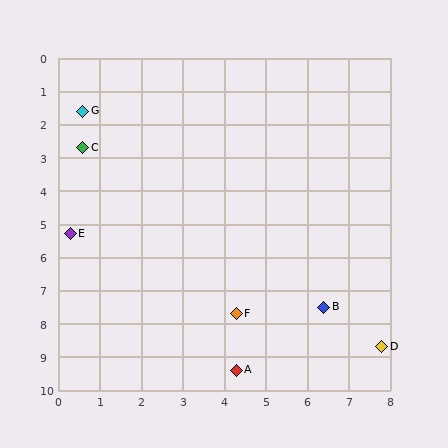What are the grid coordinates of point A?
Point A is at approximately (4.3, 9.4).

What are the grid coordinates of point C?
Point C is at approximately (0.6, 2.7).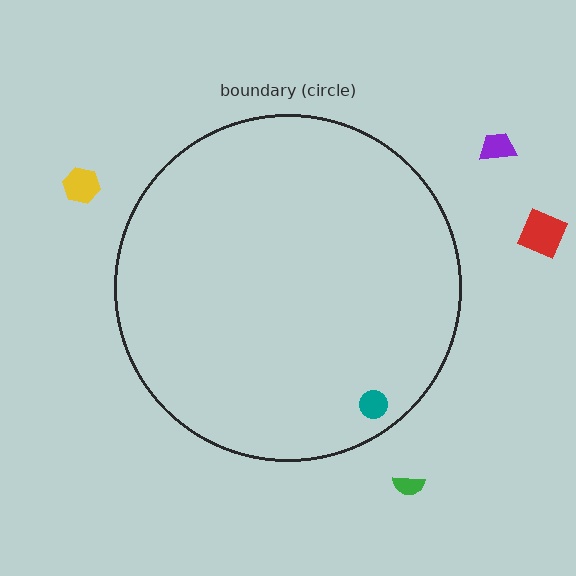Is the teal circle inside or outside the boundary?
Inside.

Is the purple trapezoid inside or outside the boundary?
Outside.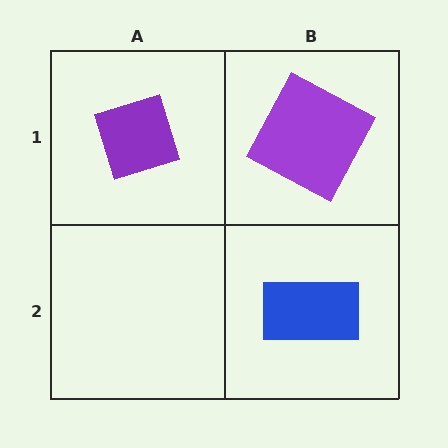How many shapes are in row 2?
1 shape.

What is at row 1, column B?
A purple square.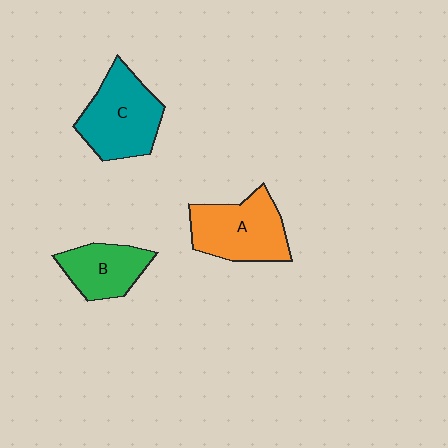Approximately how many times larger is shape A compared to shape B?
Approximately 1.4 times.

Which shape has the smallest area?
Shape B (green).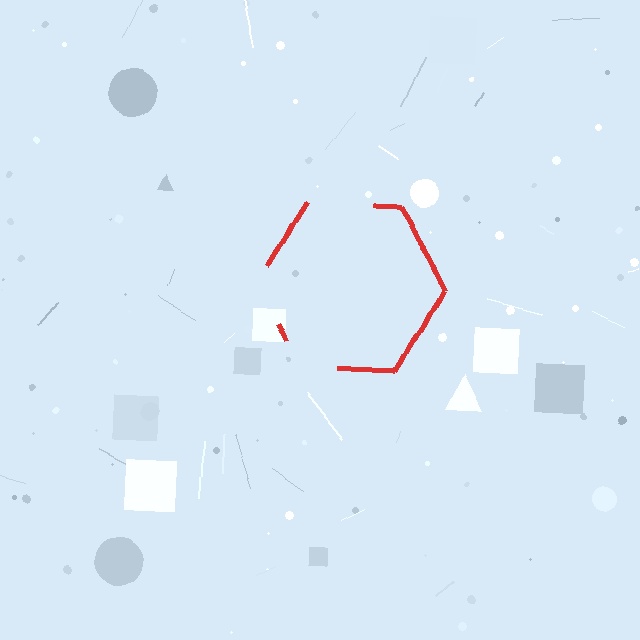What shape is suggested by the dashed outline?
The dashed outline suggests a hexagon.